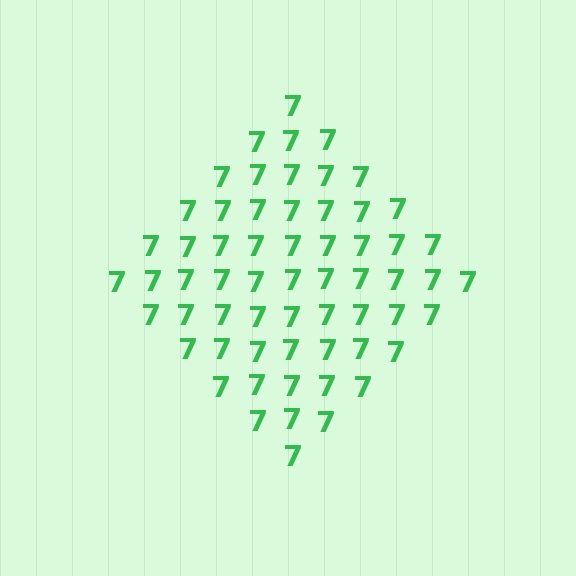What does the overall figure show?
The overall figure shows a diamond.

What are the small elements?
The small elements are digit 7's.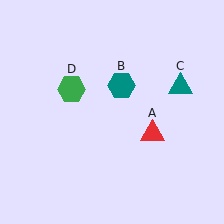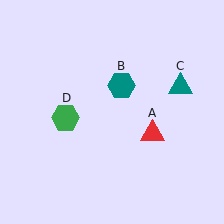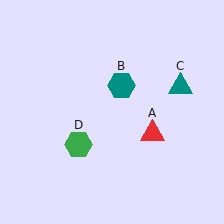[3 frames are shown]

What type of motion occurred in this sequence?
The green hexagon (object D) rotated counterclockwise around the center of the scene.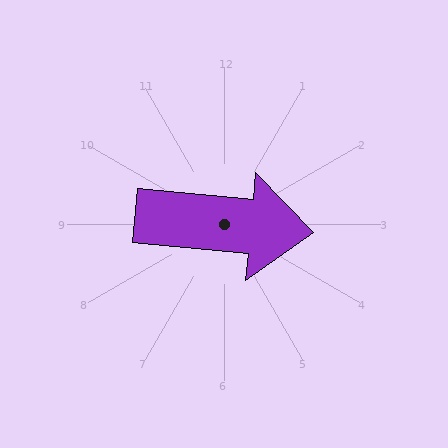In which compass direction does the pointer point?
East.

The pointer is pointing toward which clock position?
Roughly 3 o'clock.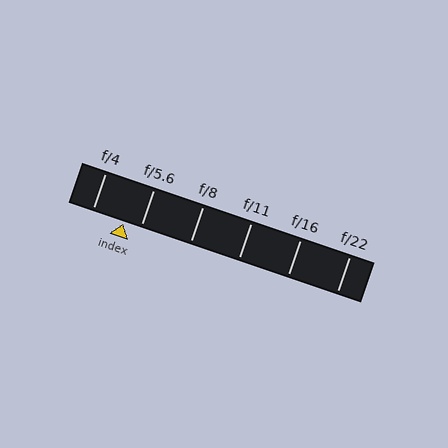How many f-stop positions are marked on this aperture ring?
There are 6 f-stop positions marked.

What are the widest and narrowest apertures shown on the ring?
The widest aperture shown is f/4 and the narrowest is f/22.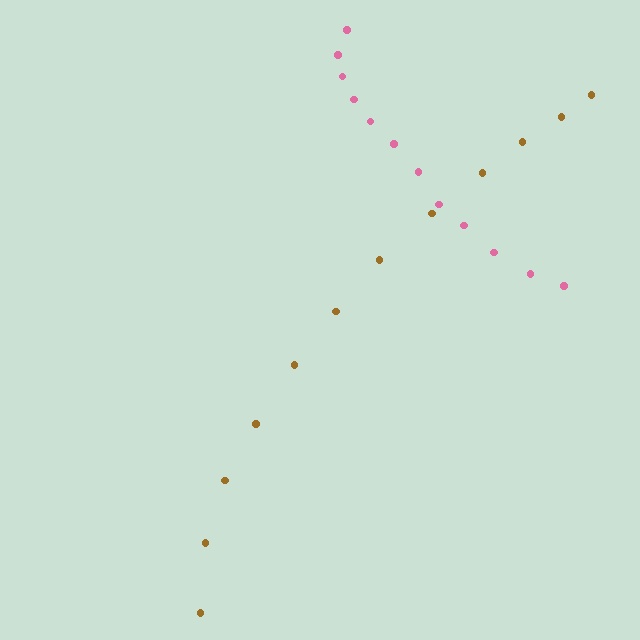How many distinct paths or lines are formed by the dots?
There are 2 distinct paths.